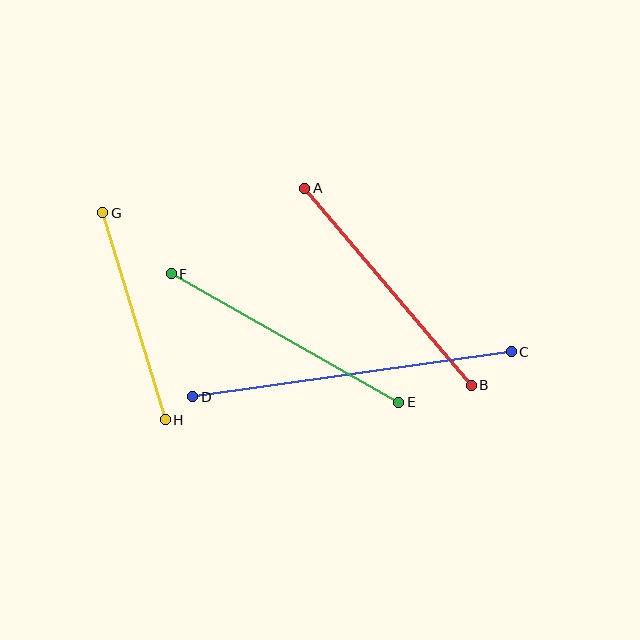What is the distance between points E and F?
The distance is approximately 261 pixels.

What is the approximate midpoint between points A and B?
The midpoint is at approximately (388, 287) pixels.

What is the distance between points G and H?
The distance is approximately 216 pixels.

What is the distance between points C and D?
The distance is approximately 322 pixels.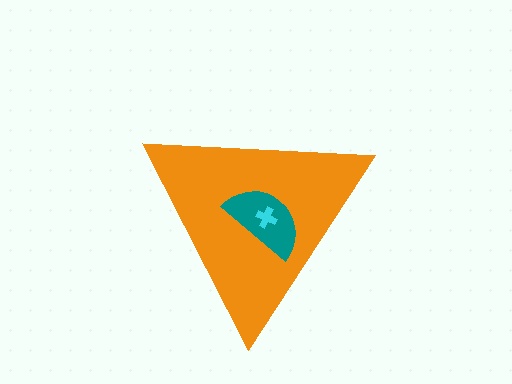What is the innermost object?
The cyan cross.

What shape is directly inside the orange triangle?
The teal semicircle.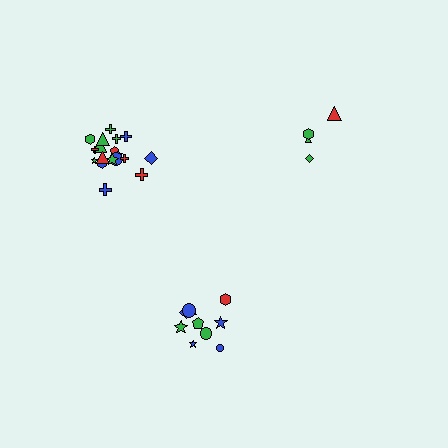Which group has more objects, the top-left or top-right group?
The top-left group.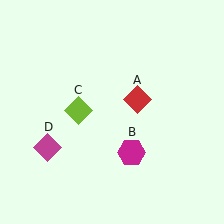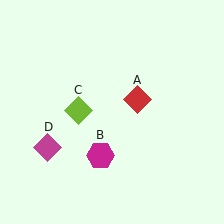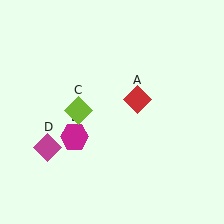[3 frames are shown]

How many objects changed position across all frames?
1 object changed position: magenta hexagon (object B).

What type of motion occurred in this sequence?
The magenta hexagon (object B) rotated clockwise around the center of the scene.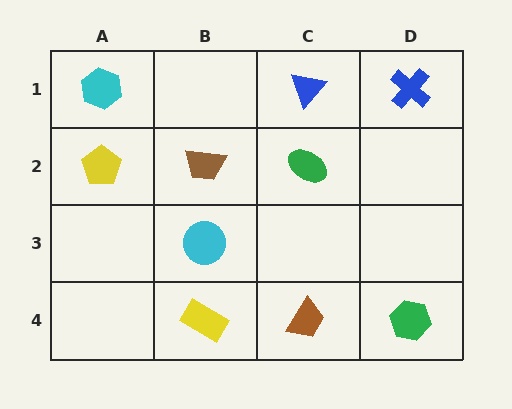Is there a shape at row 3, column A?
No, that cell is empty.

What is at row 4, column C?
A brown trapezoid.